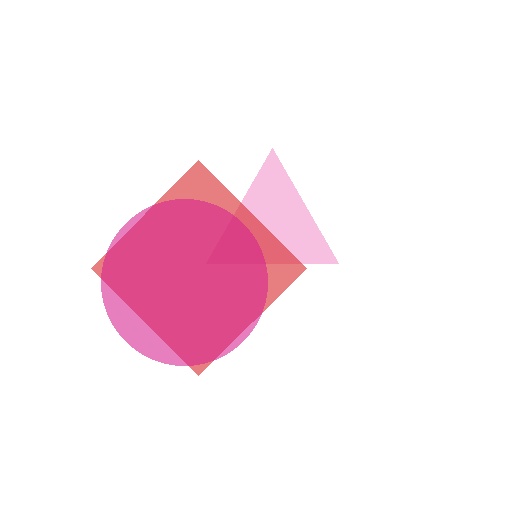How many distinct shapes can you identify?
There are 3 distinct shapes: a pink triangle, a red diamond, a magenta circle.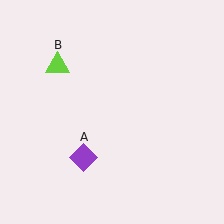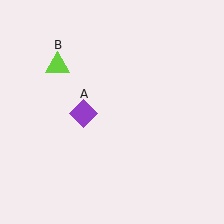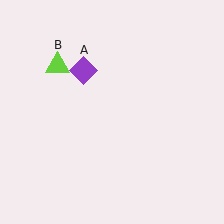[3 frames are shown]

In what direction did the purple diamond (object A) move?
The purple diamond (object A) moved up.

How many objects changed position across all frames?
1 object changed position: purple diamond (object A).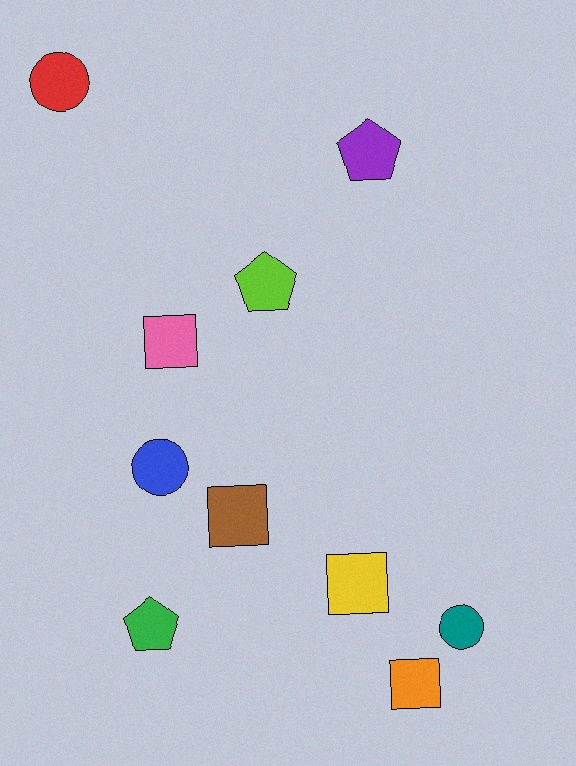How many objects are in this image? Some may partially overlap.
There are 10 objects.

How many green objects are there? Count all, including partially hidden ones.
There is 1 green object.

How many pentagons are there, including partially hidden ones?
There are 3 pentagons.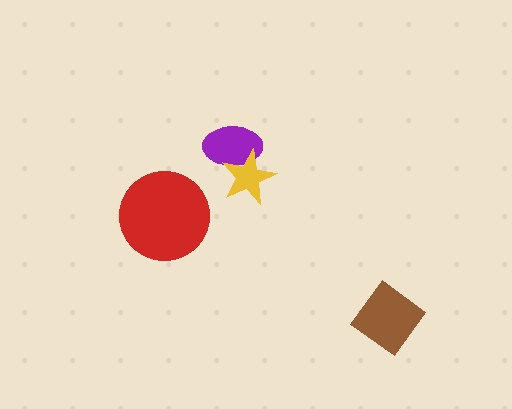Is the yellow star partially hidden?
No, no other shape covers it.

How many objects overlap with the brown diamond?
0 objects overlap with the brown diamond.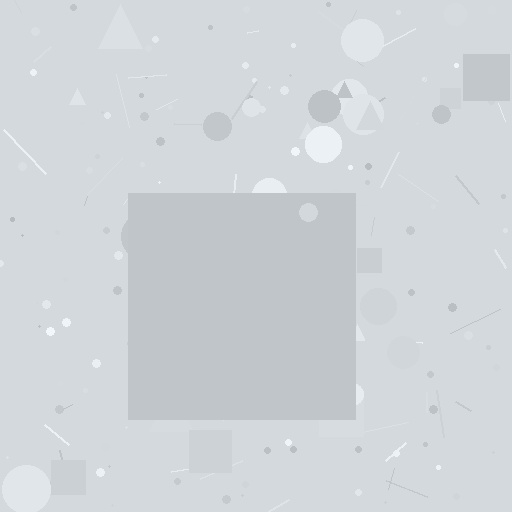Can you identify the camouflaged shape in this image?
The camouflaged shape is a square.